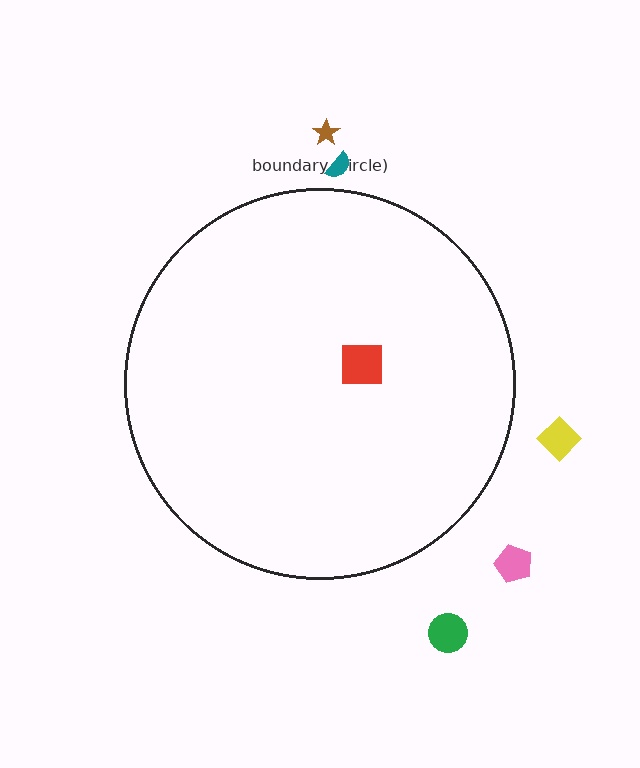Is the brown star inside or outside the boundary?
Outside.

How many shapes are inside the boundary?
1 inside, 5 outside.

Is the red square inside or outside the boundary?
Inside.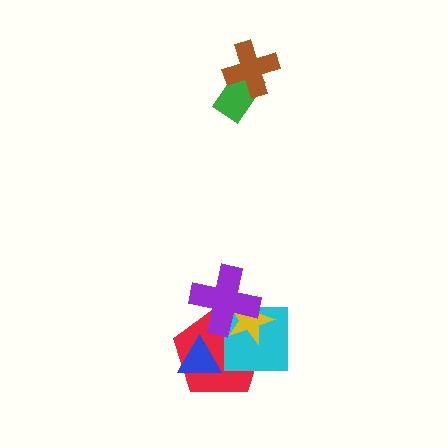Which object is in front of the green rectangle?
The brown cross is in front of the green rectangle.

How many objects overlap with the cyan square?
3 objects overlap with the cyan square.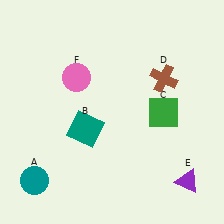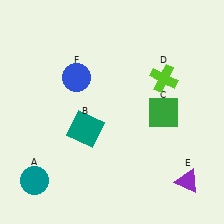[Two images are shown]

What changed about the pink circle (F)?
In Image 1, F is pink. In Image 2, it changed to blue.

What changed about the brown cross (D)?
In Image 1, D is brown. In Image 2, it changed to lime.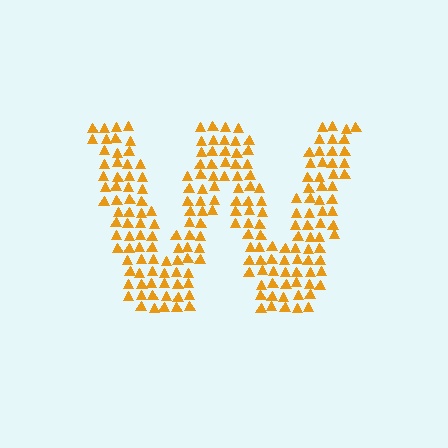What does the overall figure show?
The overall figure shows the letter W.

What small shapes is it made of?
It is made of small triangles.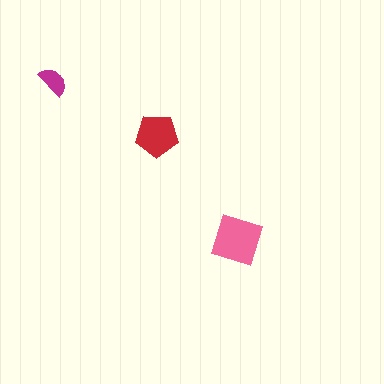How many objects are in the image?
There are 3 objects in the image.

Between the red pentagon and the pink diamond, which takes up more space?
The pink diamond.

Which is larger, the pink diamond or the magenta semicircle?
The pink diamond.